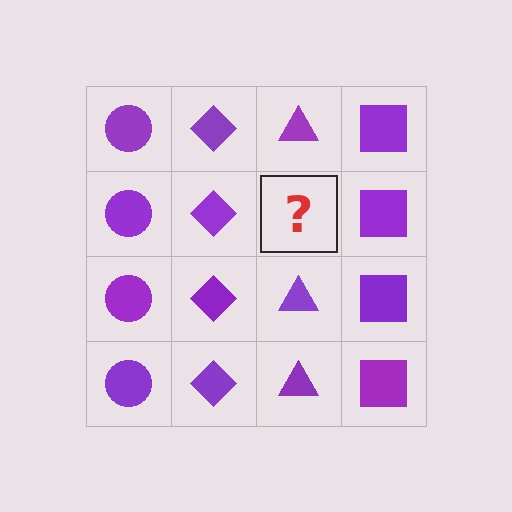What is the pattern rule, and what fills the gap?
The rule is that each column has a consistent shape. The gap should be filled with a purple triangle.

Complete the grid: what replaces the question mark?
The question mark should be replaced with a purple triangle.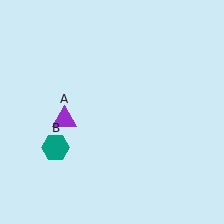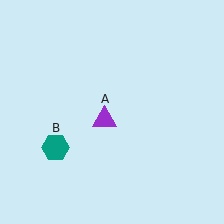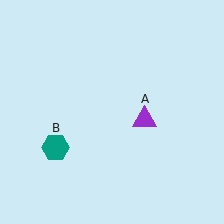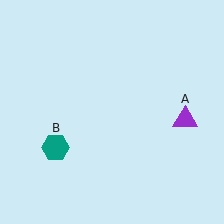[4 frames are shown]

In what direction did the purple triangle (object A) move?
The purple triangle (object A) moved right.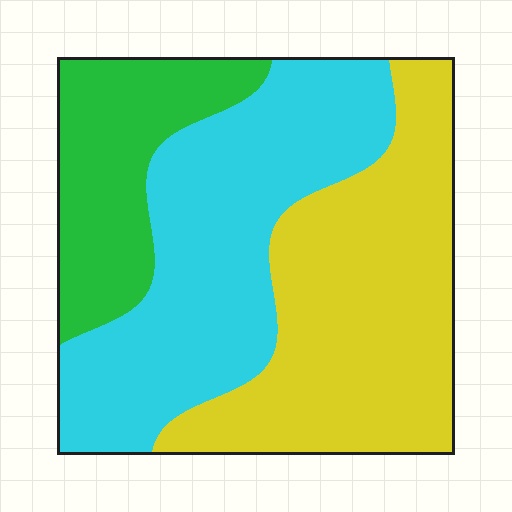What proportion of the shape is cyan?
Cyan covers around 40% of the shape.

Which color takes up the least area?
Green, at roughly 20%.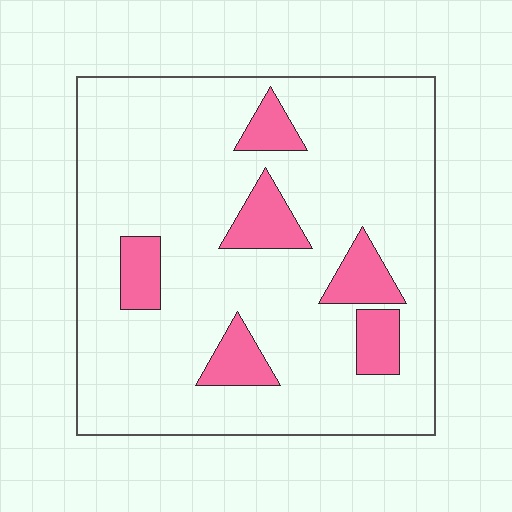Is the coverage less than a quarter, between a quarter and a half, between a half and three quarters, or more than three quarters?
Less than a quarter.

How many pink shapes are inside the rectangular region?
6.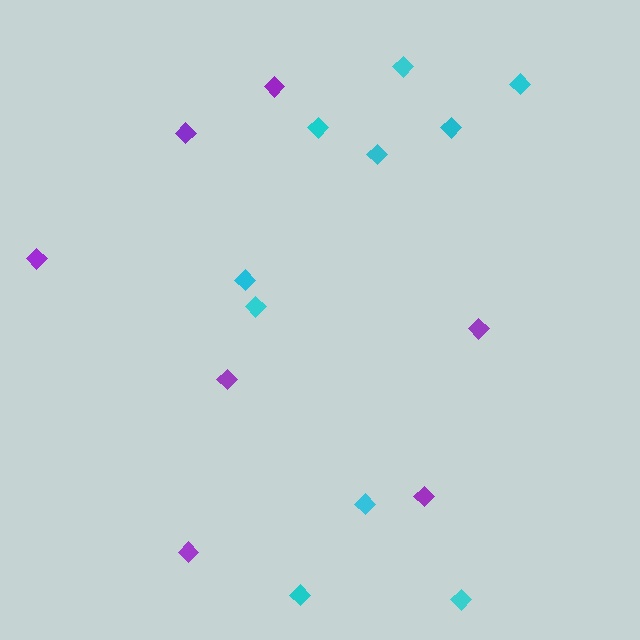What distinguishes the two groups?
There are 2 groups: one group of cyan diamonds (10) and one group of purple diamonds (7).